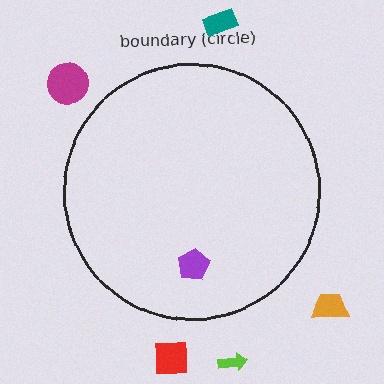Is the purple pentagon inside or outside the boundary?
Inside.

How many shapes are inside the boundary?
1 inside, 5 outside.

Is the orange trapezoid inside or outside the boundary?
Outside.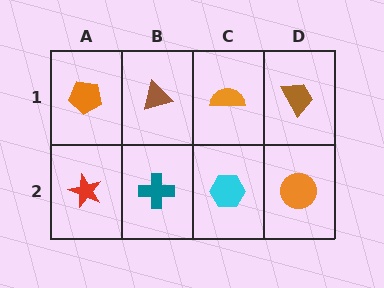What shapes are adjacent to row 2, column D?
A brown trapezoid (row 1, column D), a cyan hexagon (row 2, column C).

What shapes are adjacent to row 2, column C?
An orange semicircle (row 1, column C), a teal cross (row 2, column B), an orange circle (row 2, column D).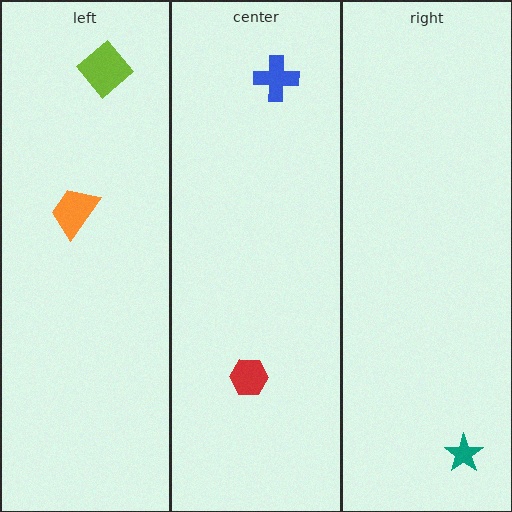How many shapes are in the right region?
1.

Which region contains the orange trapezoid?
The left region.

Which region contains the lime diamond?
The left region.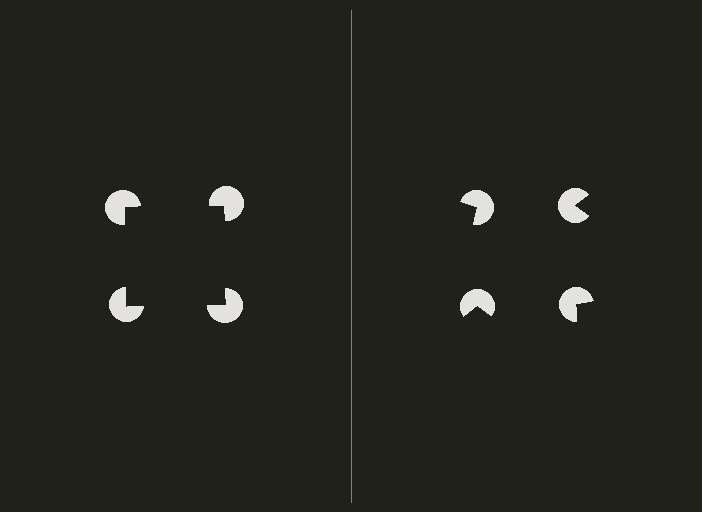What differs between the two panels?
The pac-man discs are positioned identically on both sides; only the wedge orientations differ. On the left they align to a square; on the right they are misaligned.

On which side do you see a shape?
An illusory square appears on the left side. On the right side the wedge cuts are rotated, so no coherent shape forms.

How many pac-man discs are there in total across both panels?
8 — 4 on each side.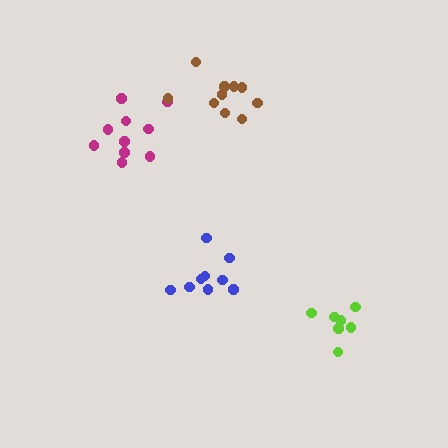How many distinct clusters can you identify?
There are 4 distinct clusters.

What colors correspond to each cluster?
The clusters are colored: magenta, brown, lime, blue.